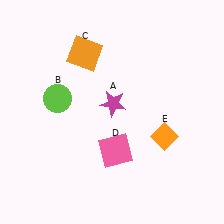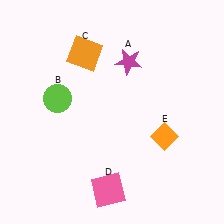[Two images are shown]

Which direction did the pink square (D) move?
The pink square (D) moved down.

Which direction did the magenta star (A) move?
The magenta star (A) moved up.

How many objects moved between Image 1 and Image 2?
2 objects moved between the two images.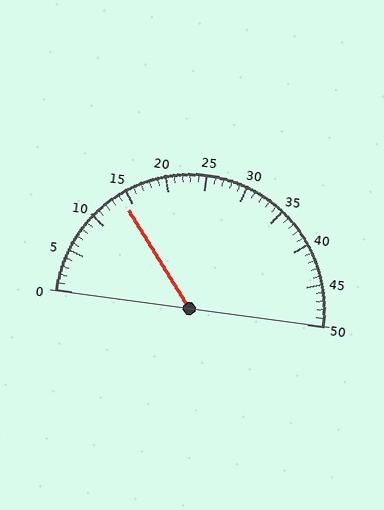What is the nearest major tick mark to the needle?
The nearest major tick mark is 15.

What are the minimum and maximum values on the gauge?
The gauge ranges from 0 to 50.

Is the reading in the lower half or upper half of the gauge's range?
The reading is in the lower half of the range (0 to 50).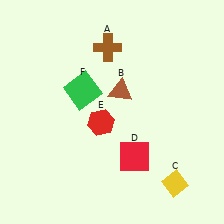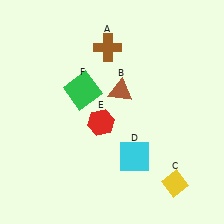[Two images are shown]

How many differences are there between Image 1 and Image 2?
There is 1 difference between the two images.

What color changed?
The square (D) changed from red in Image 1 to cyan in Image 2.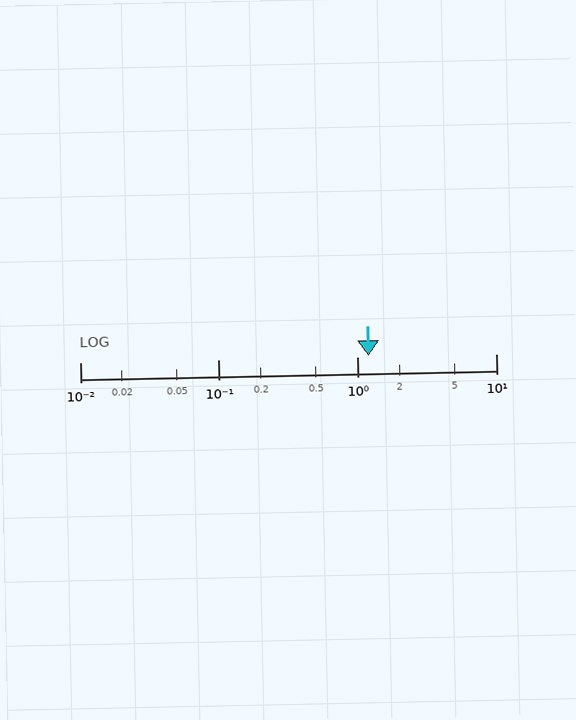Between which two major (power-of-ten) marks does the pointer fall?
The pointer is between 1 and 10.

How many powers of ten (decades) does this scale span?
The scale spans 3 decades, from 0.01 to 10.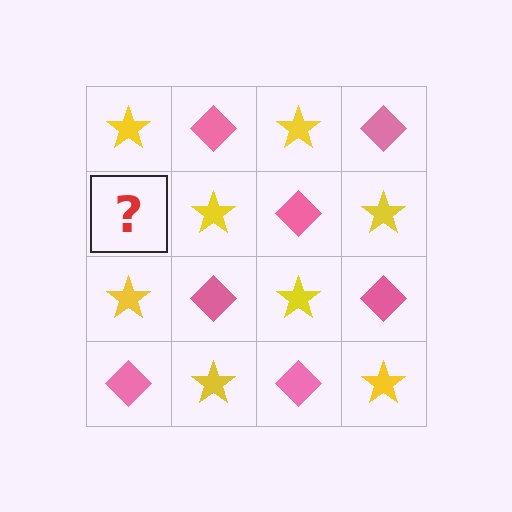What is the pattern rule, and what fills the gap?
The rule is that it alternates yellow star and pink diamond in a checkerboard pattern. The gap should be filled with a pink diamond.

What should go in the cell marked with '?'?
The missing cell should contain a pink diamond.